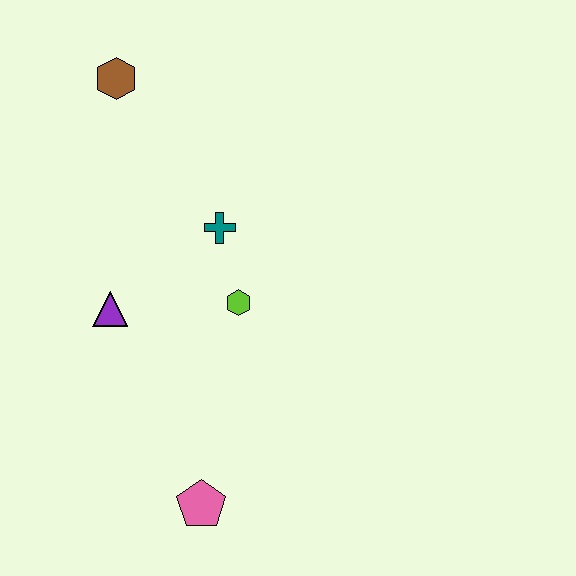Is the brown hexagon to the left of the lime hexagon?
Yes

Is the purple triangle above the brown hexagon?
No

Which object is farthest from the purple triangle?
The brown hexagon is farthest from the purple triangle.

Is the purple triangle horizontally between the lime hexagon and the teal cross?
No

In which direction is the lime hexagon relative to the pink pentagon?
The lime hexagon is above the pink pentagon.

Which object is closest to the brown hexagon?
The teal cross is closest to the brown hexagon.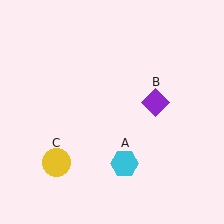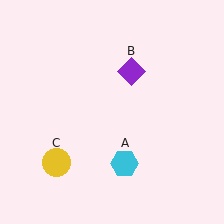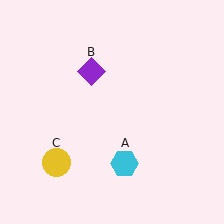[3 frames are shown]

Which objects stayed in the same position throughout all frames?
Cyan hexagon (object A) and yellow circle (object C) remained stationary.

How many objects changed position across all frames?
1 object changed position: purple diamond (object B).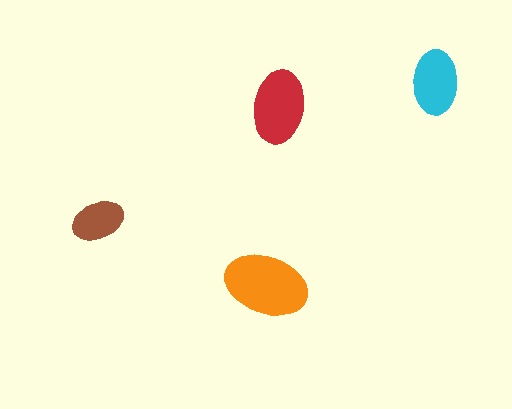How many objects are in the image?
There are 4 objects in the image.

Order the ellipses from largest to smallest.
the orange one, the red one, the cyan one, the brown one.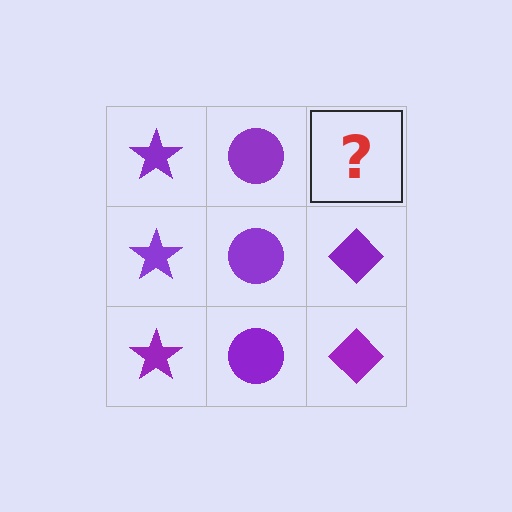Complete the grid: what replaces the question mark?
The question mark should be replaced with a purple diamond.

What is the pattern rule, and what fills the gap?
The rule is that each column has a consistent shape. The gap should be filled with a purple diamond.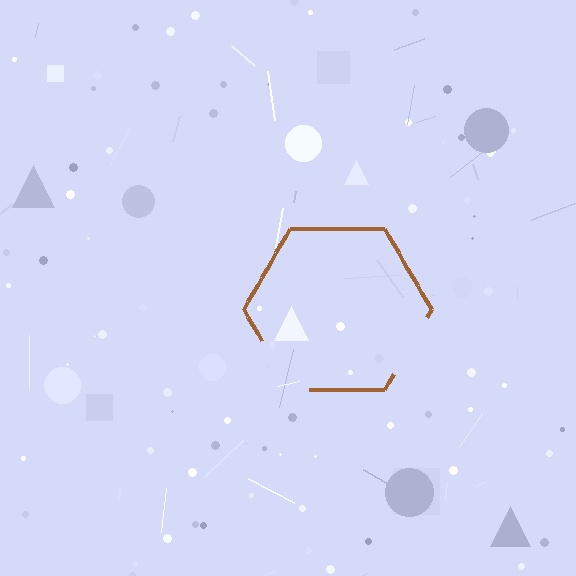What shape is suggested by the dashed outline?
The dashed outline suggests a hexagon.